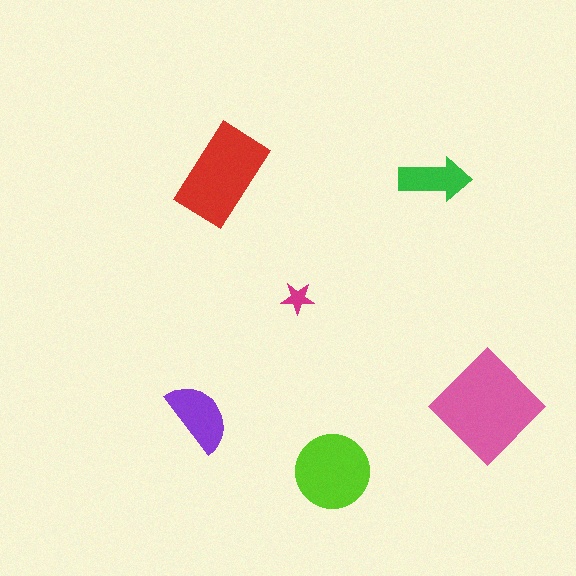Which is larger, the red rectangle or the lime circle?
The red rectangle.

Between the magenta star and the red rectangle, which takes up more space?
The red rectangle.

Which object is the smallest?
The magenta star.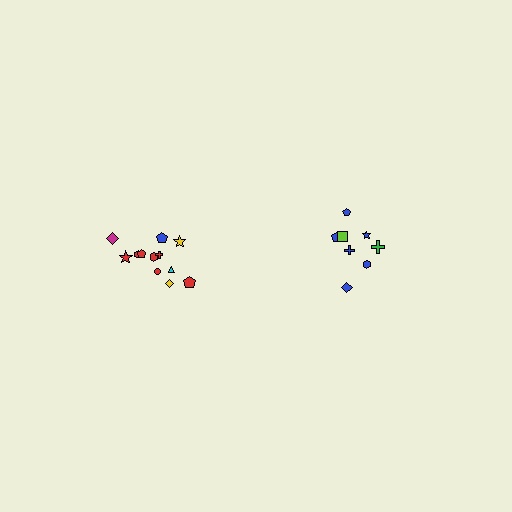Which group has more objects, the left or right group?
The left group.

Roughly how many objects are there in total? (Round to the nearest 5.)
Roughly 20 objects in total.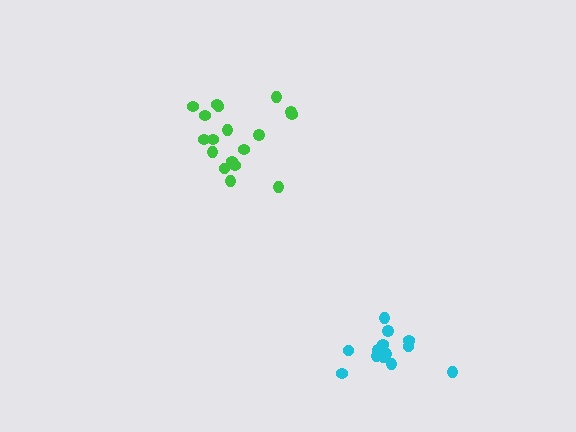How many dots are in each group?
Group 1: 18 dots, Group 2: 13 dots (31 total).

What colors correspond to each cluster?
The clusters are colored: green, cyan.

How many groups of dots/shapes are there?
There are 2 groups.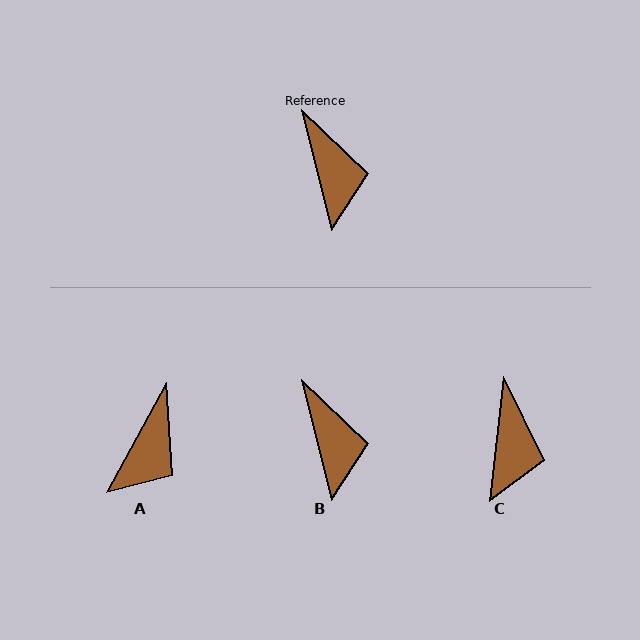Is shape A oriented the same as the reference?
No, it is off by about 43 degrees.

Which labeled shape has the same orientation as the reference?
B.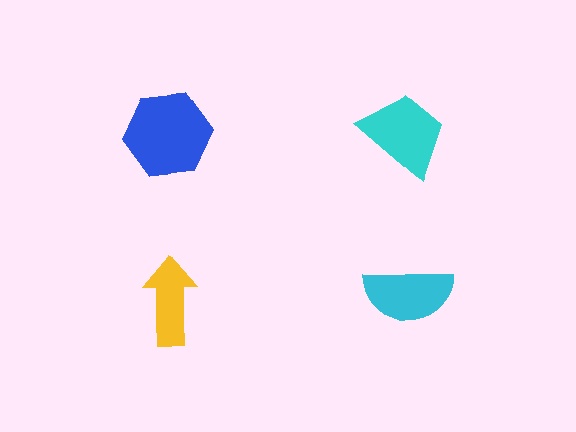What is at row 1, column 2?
A cyan trapezoid.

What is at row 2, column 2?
A cyan semicircle.